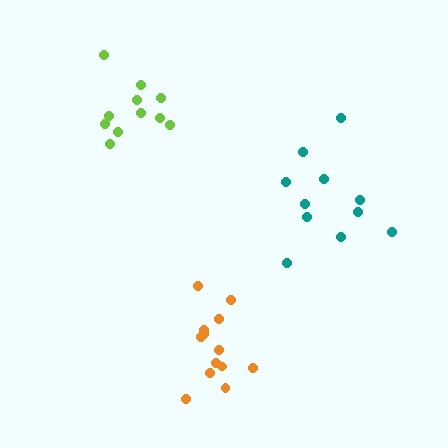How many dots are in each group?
Group 1: 11 dots, Group 2: 11 dots, Group 3: 13 dots (35 total).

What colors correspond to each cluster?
The clusters are colored: lime, teal, orange.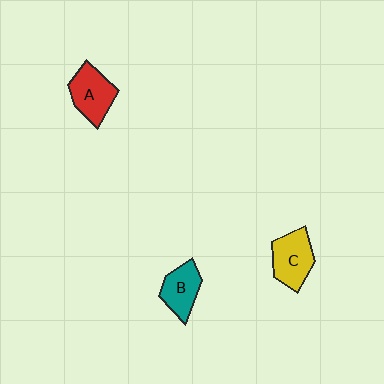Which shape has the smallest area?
Shape B (teal).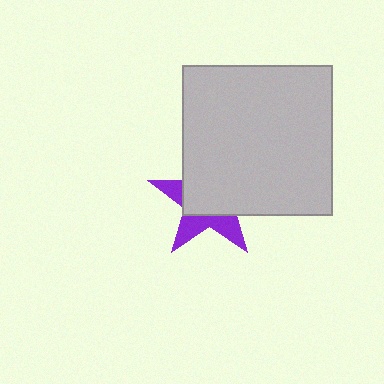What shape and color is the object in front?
The object in front is a light gray square.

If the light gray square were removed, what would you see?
You would see the complete purple star.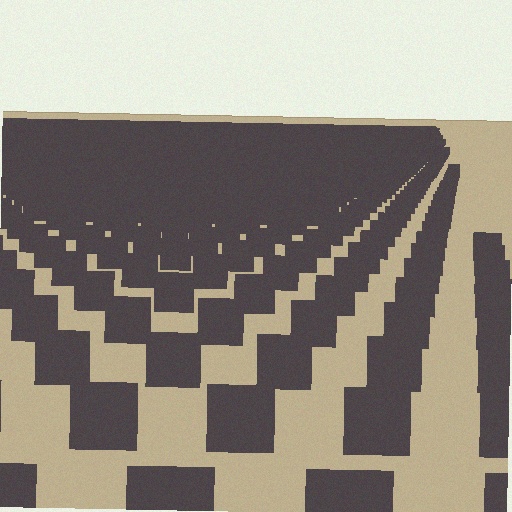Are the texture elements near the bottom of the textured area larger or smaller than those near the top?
Larger. Near the bottom, elements are closer to the viewer and appear at a bigger on-screen size.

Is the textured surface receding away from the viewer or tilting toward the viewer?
The surface is receding away from the viewer. Texture elements get smaller and denser toward the top.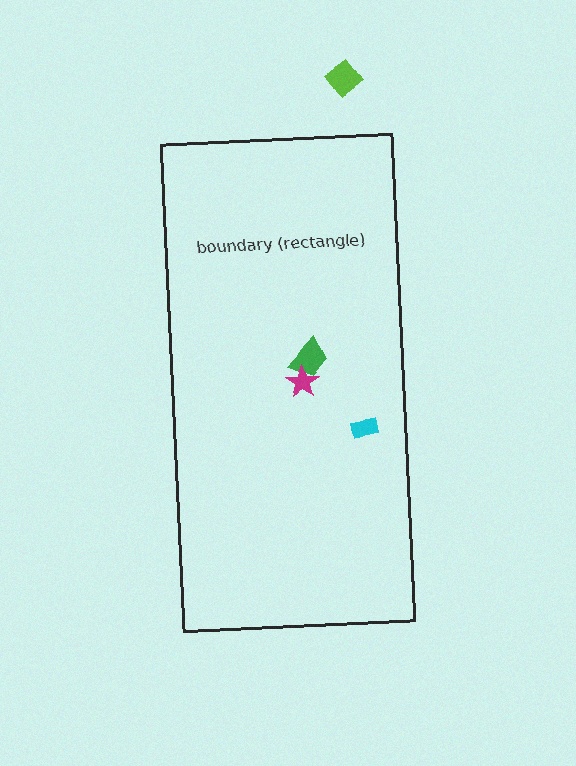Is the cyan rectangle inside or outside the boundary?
Inside.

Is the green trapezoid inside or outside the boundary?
Inside.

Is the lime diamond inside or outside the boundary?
Outside.